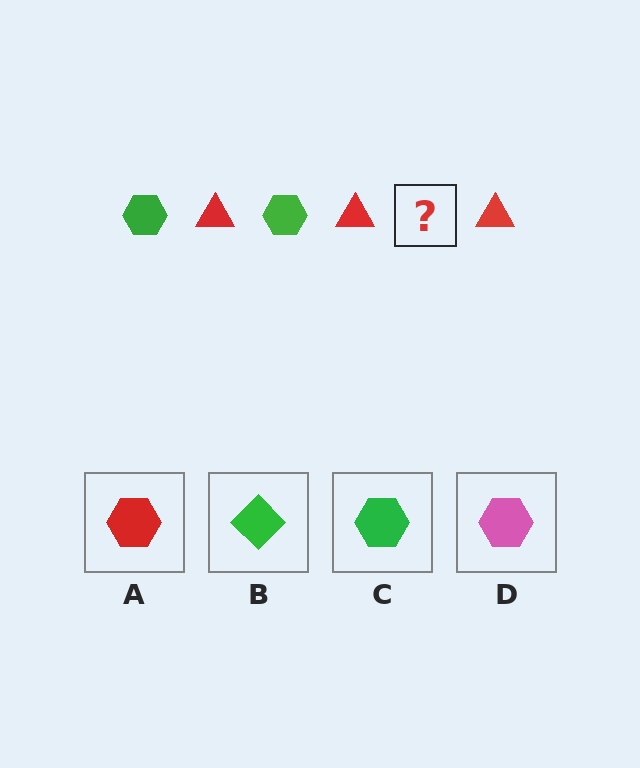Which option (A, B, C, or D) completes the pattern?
C.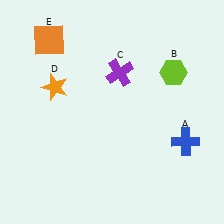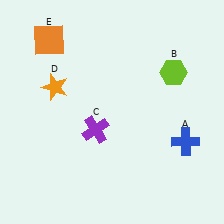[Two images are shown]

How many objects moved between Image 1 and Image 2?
1 object moved between the two images.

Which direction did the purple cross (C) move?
The purple cross (C) moved down.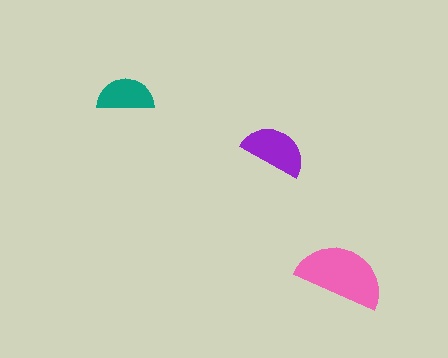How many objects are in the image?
There are 3 objects in the image.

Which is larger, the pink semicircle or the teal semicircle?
The pink one.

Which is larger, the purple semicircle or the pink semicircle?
The pink one.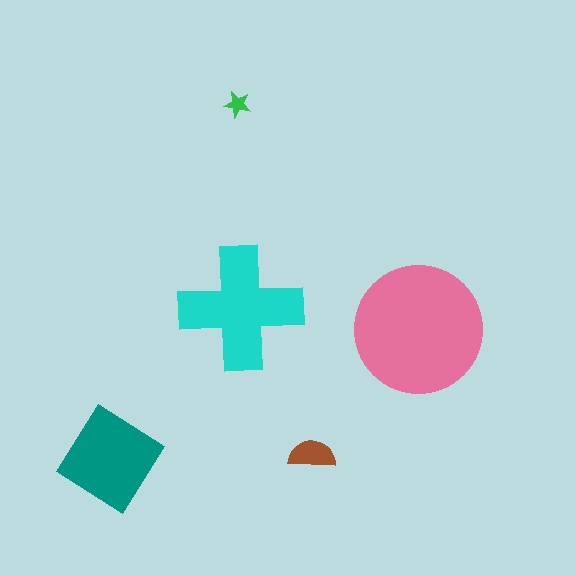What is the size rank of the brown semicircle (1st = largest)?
4th.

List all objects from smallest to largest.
The green star, the brown semicircle, the teal diamond, the cyan cross, the pink circle.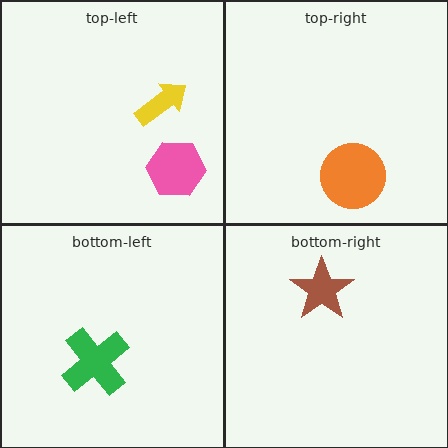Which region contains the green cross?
The bottom-left region.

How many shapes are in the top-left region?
2.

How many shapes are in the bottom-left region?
1.